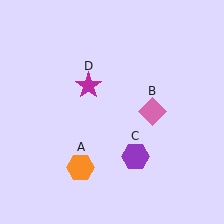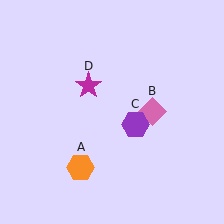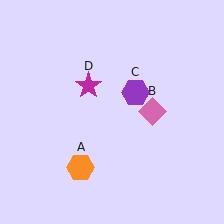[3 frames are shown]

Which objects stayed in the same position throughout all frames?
Orange hexagon (object A) and pink diamond (object B) and magenta star (object D) remained stationary.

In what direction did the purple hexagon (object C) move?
The purple hexagon (object C) moved up.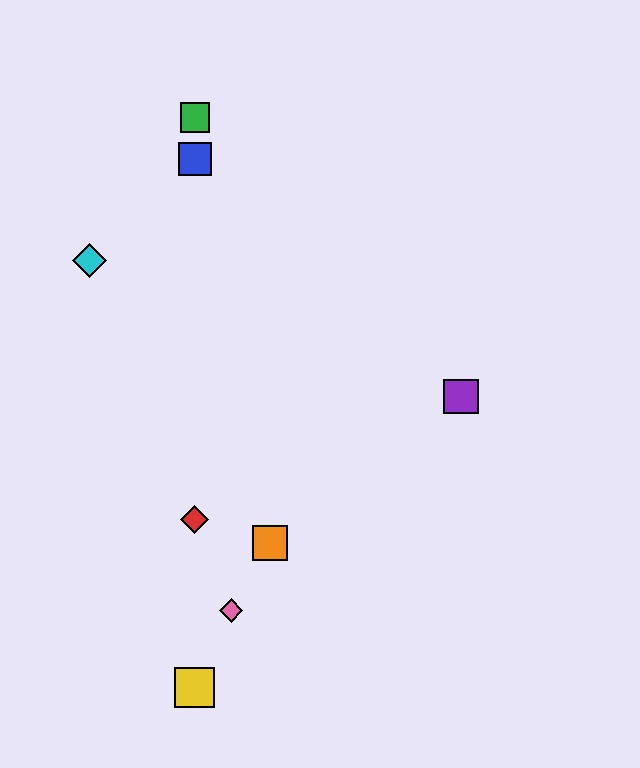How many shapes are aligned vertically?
4 shapes (the red diamond, the blue square, the green square, the yellow square) are aligned vertically.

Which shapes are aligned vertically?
The red diamond, the blue square, the green square, the yellow square are aligned vertically.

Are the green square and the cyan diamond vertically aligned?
No, the green square is at x≈195 and the cyan diamond is at x≈89.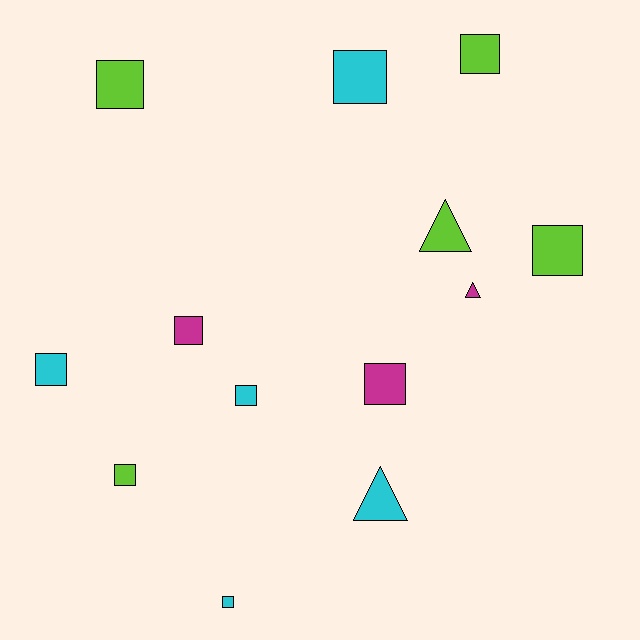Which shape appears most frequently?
Square, with 10 objects.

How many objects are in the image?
There are 13 objects.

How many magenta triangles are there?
There is 1 magenta triangle.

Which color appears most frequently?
Cyan, with 5 objects.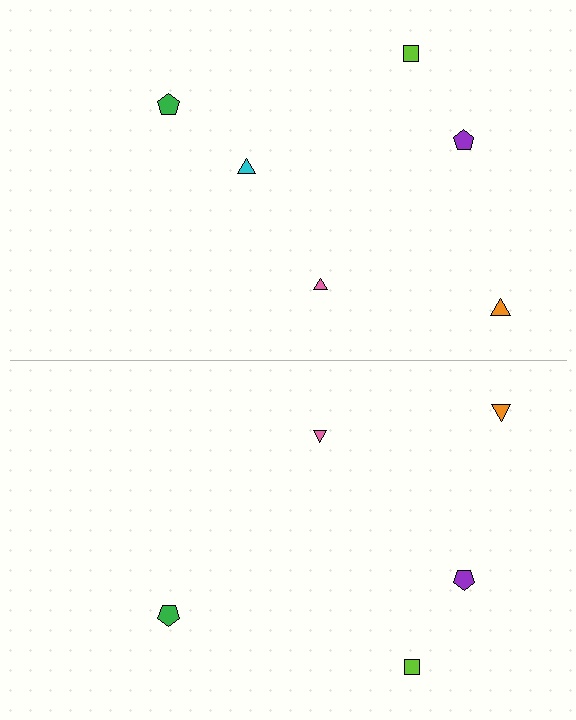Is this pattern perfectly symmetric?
No, the pattern is not perfectly symmetric. A cyan triangle is missing from the bottom side.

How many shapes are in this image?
There are 11 shapes in this image.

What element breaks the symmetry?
A cyan triangle is missing from the bottom side.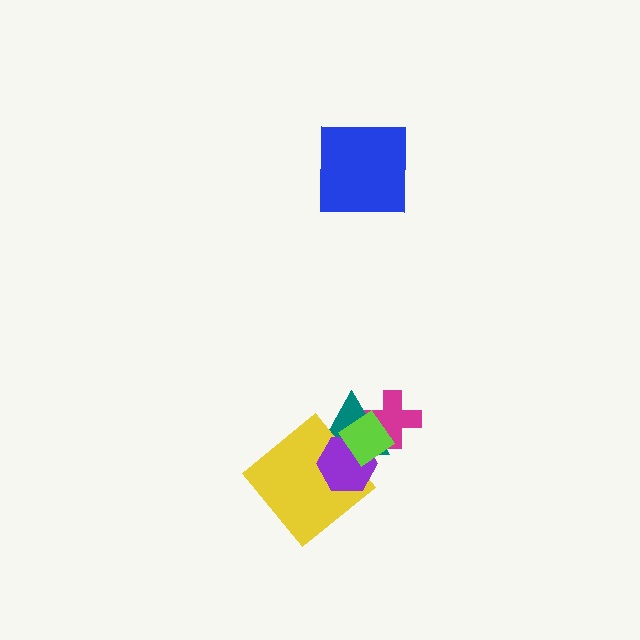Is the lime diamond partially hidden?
No, no other shape covers it.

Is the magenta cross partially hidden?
Yes, it is partially covered by another shape.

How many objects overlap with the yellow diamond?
2 objects overlap with the yellow diamond.